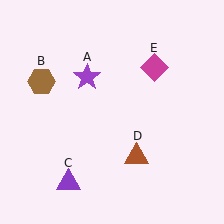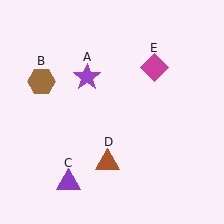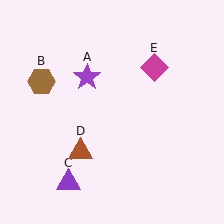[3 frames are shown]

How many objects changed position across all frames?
1 object changed position: brown triangle (object D).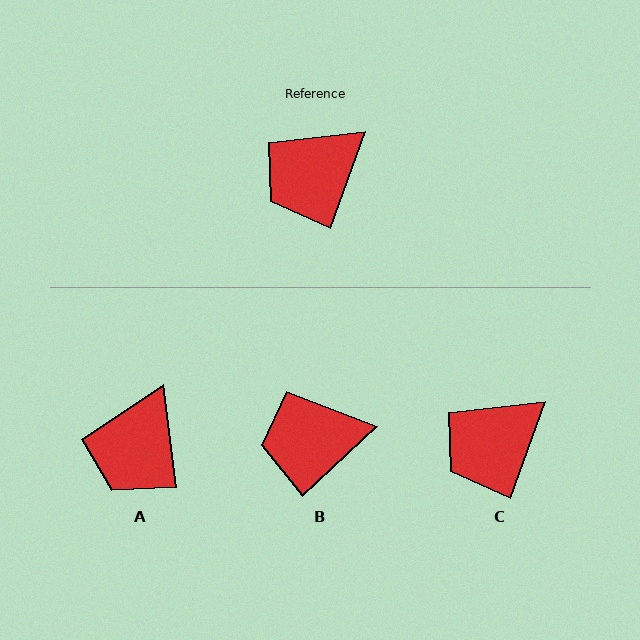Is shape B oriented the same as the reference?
No, it is off by about 27 degrees.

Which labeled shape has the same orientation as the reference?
C.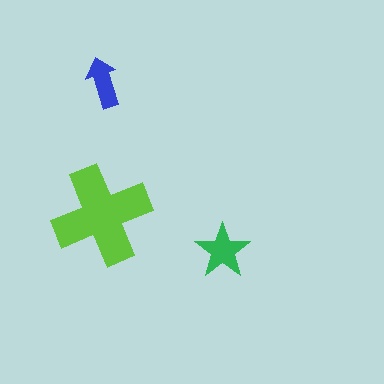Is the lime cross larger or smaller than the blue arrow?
Larger.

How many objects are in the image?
There are 3 objects in the image.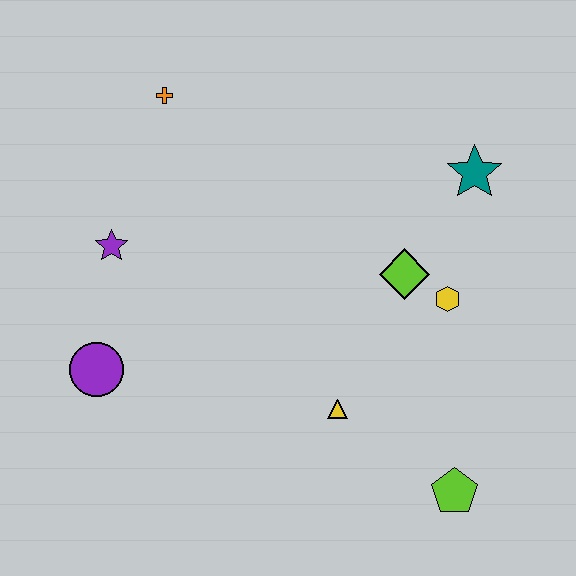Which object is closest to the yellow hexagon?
The lime diamond is closest to the yellow hexagon.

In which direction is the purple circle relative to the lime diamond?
The purple circle is to the left of the lime diamond.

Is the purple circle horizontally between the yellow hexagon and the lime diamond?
No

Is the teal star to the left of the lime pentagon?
No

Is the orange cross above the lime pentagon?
Yes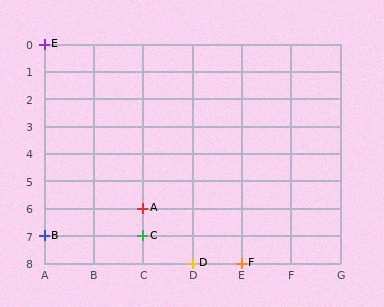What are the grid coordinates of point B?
Point B is at grid coordinates (A, 7).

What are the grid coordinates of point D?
Point D is at grid coordinates (D, 8).